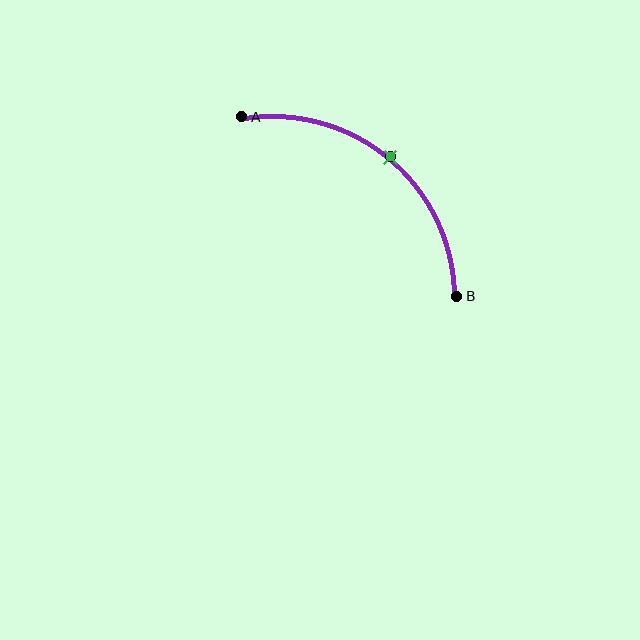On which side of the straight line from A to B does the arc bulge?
The arc bulges above and to the right of the straight line connecting A and B.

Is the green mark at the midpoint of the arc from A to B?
Yes. The green mark lies on the arc at equal arc-length from both A and B — it is the arc midpoint.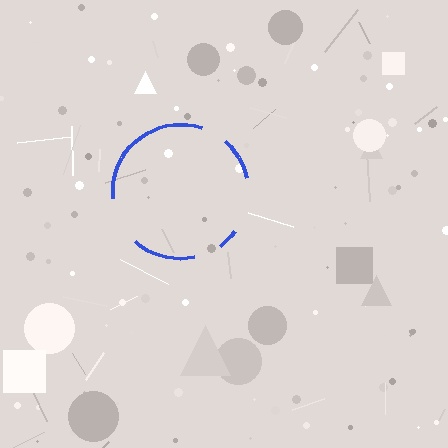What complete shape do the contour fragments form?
The contour fragments form a circle.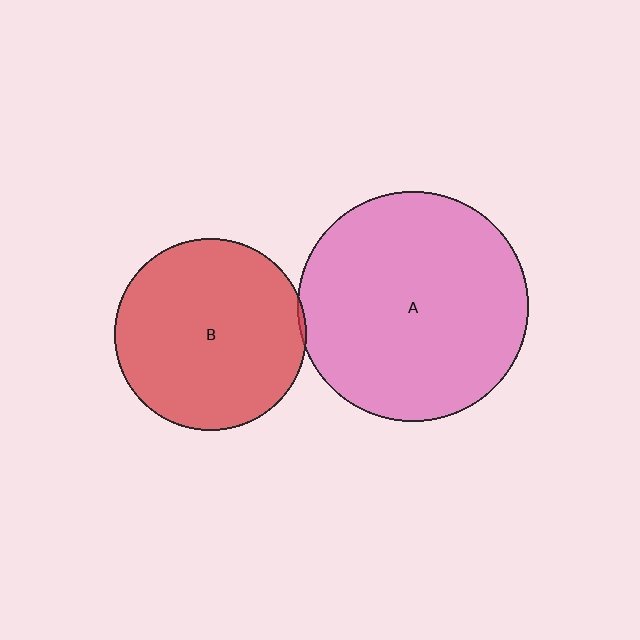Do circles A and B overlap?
Yes.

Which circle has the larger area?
Circle A (pink).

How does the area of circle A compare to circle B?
Approximately 1.4 times.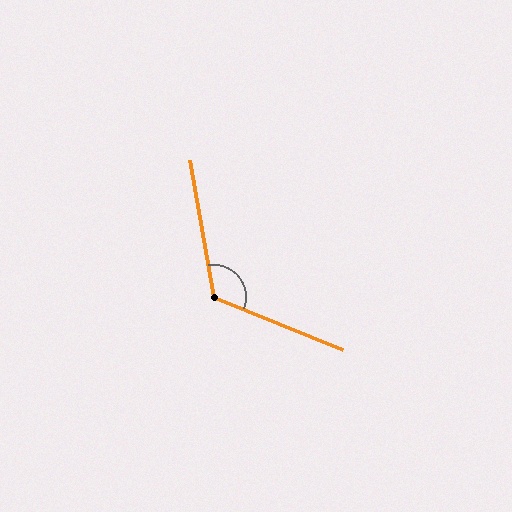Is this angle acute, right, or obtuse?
It is obtuse.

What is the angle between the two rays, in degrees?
Approximately 122 degrees.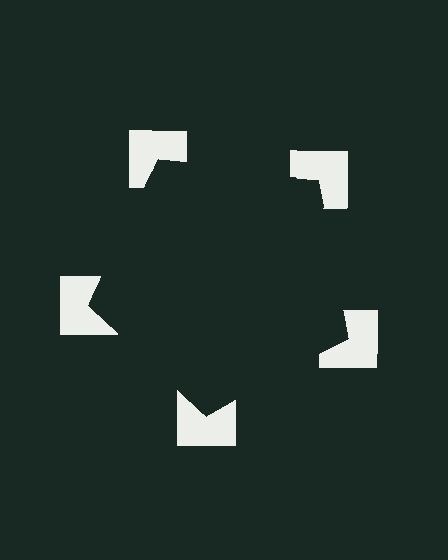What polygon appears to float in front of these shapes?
An illusory pentagon — its edges are inferred from the aligned wedge cuts in the notched squares, not physically drawn.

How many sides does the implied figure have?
5 sides.